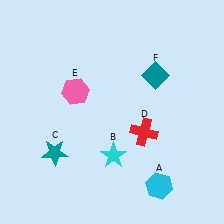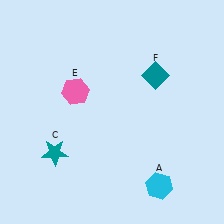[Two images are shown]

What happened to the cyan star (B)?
The cyan star (B) was removed in Image 2. It was in the bottom-right area of Image 1.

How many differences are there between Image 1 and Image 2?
There are 2 differences between the two images.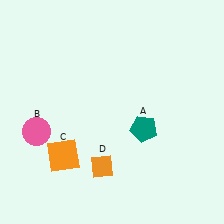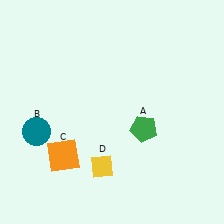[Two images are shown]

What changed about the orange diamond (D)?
In Image 1, D is orange. In Image 2, it changed to yellow.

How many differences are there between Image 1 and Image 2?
There are 3 differences between the two images.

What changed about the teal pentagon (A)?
In Image 1, A is teal. In Image 2, it changed to green.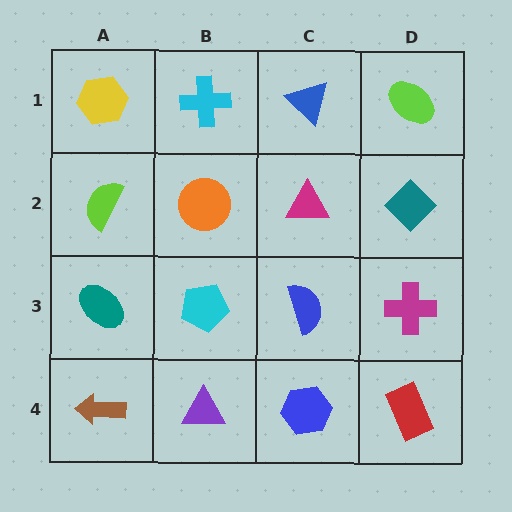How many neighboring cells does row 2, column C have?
4.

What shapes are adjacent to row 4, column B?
A cyan pentagon (row 3, column B), a brown arrow (row 4, column A), a blue hexagon (row 4, column C).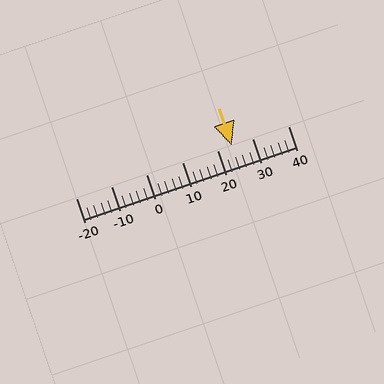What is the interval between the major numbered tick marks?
The major tick marks are spaced 10 units apart.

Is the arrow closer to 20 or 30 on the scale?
The arrow is closer to 20.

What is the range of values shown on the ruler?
The ruler shows values from -20 to 40.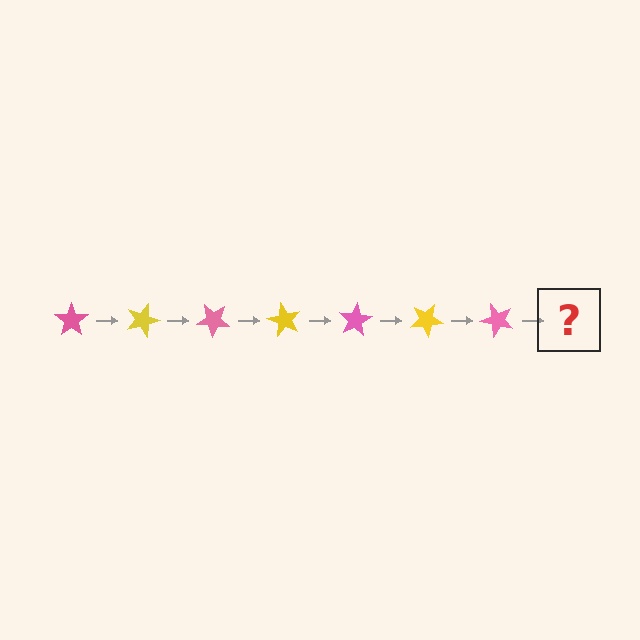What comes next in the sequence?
The next element should be a yellow star, rotated 140 degrees from the start.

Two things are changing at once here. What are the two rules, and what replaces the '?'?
The two rules are that it rotates 20 degrees each step and the color cycles through pink and yellow. The '?' should be a yellow star, rotated 140 degrees from the start.